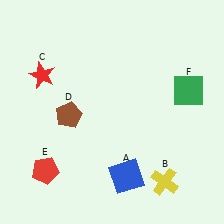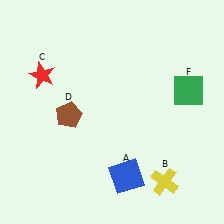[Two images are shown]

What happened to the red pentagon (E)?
The red pentagon (E) was removed in Image 2. It was in the bottom-left area of Image 1.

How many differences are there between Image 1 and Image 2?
There is 1 difference between the two images.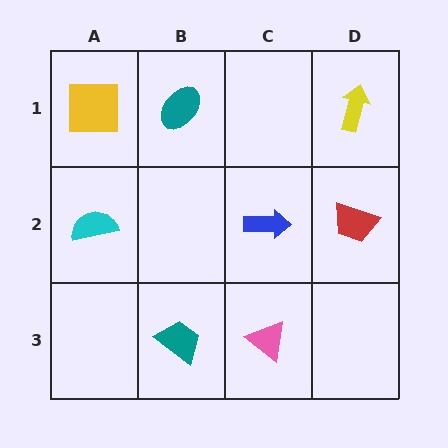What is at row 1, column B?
A teal ellipse.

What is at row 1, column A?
A yellow square.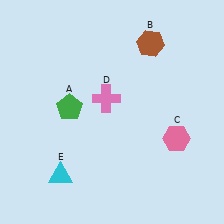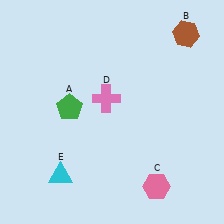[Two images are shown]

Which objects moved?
The objects that moved are: the brown hexagon (B), the pink hexagon (C).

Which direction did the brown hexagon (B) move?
The brown hexagon (B) moved right.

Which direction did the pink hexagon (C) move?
The pink hexagon (C) moved down.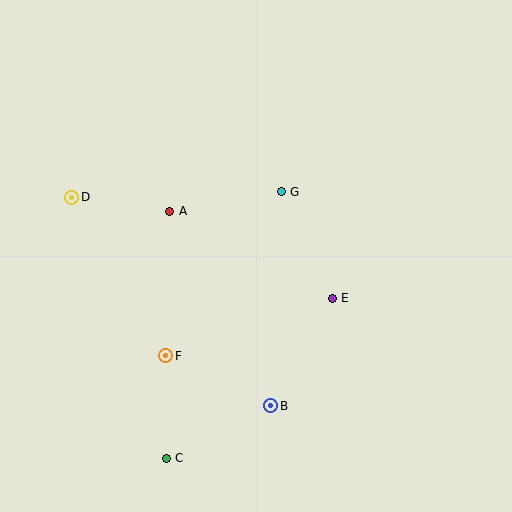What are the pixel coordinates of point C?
Point C is at (166, 458).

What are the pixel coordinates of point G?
Point G is at (281, 192).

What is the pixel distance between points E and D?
The distance between E and D is 279 pixels.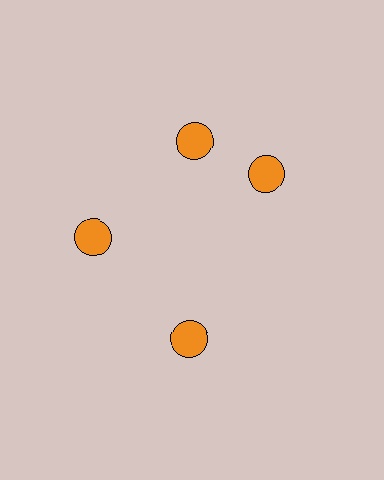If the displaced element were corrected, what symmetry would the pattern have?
It would have 4-fold rotational symmetry — the pattern would map onto itself every 90 degrees.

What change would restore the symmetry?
The symmetry would be restored by rotating it back into even spacing with its neighbors so that all 4 circles sit at equal angles and equal distance from the center.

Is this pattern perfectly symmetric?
No. The 4 orange circles are arranged in a ring, but one element near the 3 o'clock position is rotated out of alignment along the ring, breaking the 4-fold rotational symmetry.